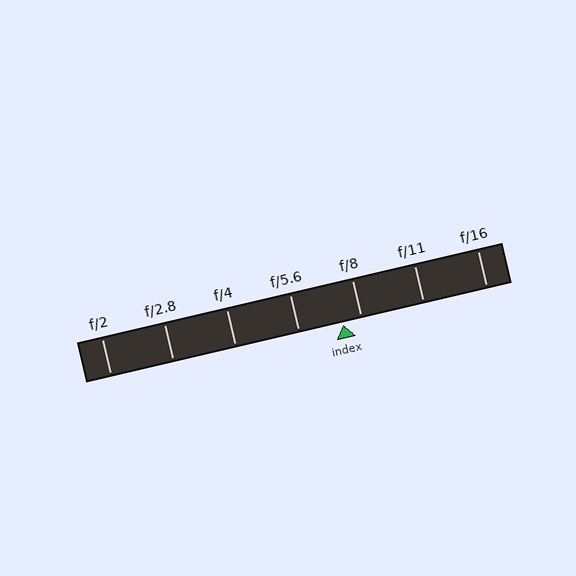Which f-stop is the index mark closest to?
The index mark is closest to f/8.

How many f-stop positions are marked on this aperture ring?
There are 7 f-stop positions marked.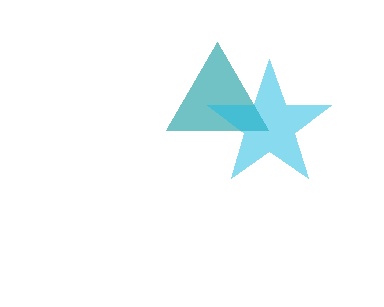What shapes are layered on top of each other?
The layered shapes are: a teal triangle, a cyan star.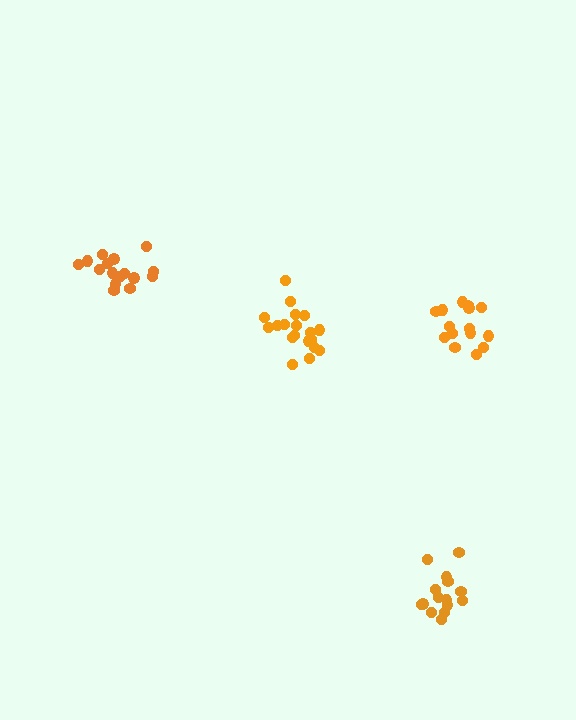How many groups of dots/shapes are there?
There are 4 groups.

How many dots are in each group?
Group 1: 15 dots, Group 2: 19 dots, Group 3: 15 dots, Group 4: 16 dots (65 total).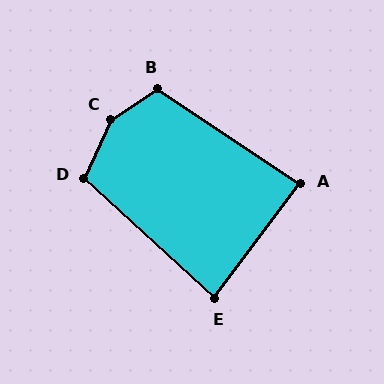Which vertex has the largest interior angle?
C, at approximately 148 degrees.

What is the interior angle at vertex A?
Approximately 87 degrees (approximately right).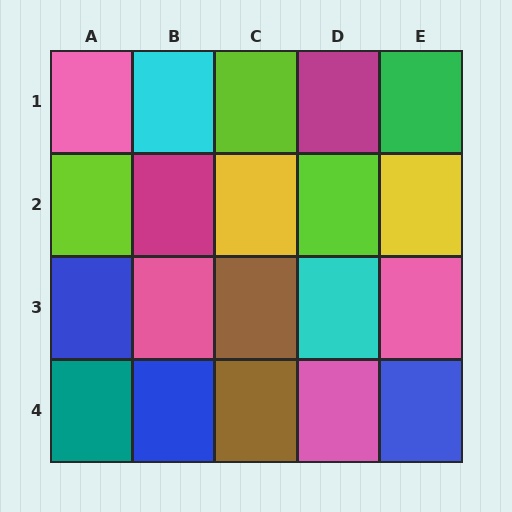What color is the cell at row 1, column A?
Pink.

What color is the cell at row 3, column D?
Cyan.